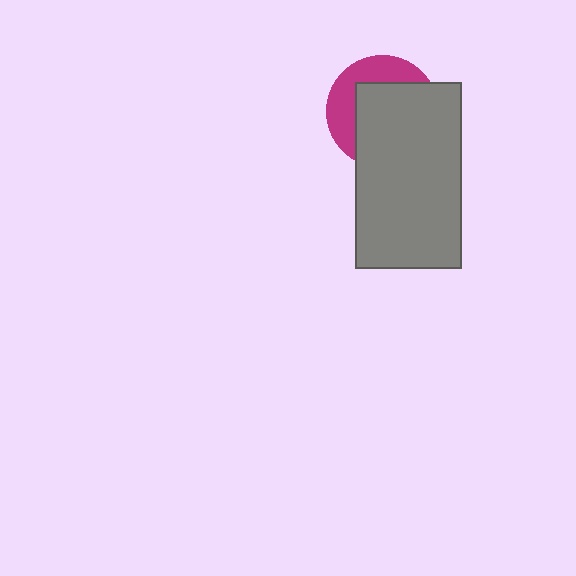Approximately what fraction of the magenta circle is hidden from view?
Roughly 64% of the magenta circle is hidden behind the gray rectangle.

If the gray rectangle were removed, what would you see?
You would see the complete magenta circle.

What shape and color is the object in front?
The object in front is a gray rectangle.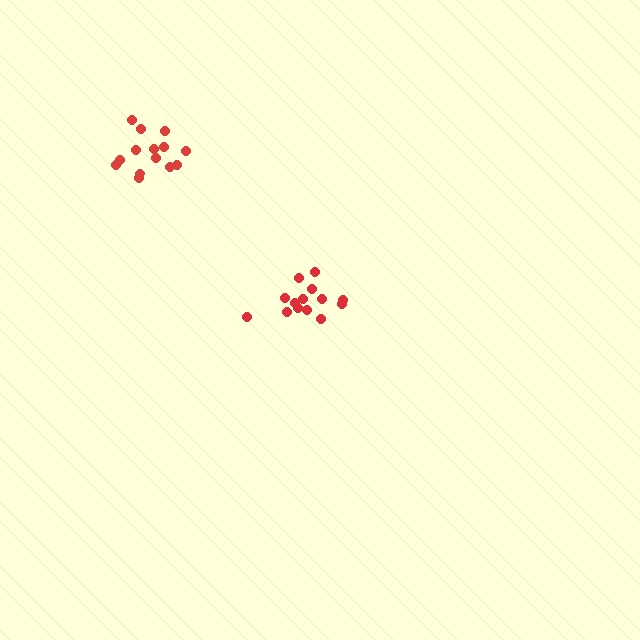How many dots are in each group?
Group 1: 14 dots, Group 2: 14 dots (28 total).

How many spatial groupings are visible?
There are 2 spatial groupings.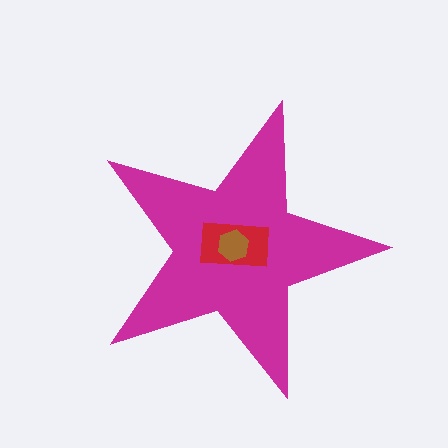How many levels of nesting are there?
3.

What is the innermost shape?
The brown hexagon.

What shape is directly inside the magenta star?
The red rectangle.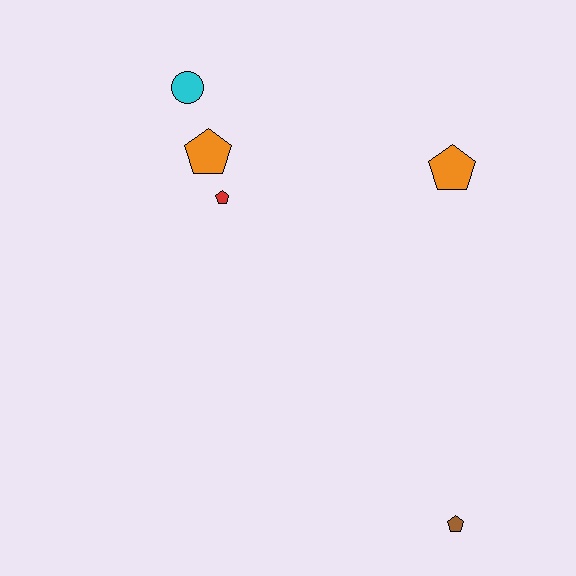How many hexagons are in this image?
There are no hexagons.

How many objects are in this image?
There are 5 objects.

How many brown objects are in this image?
There is 1 brown object.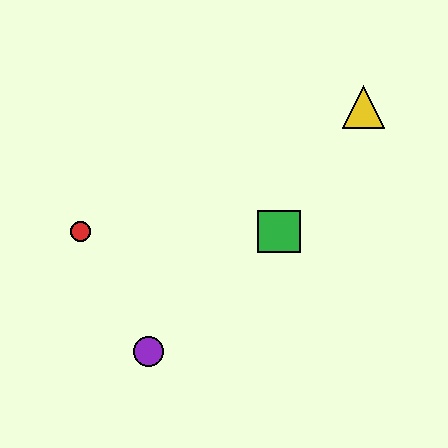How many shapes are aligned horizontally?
3 shapes (the red circle, the blue circle, the green square) are aligned horizontally.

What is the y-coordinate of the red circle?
The red circle is at y≈232.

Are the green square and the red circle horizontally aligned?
Yes, both are at y≈232.